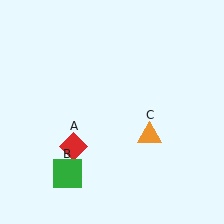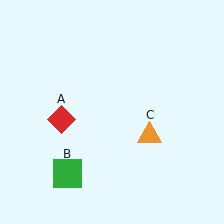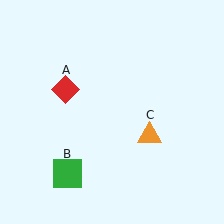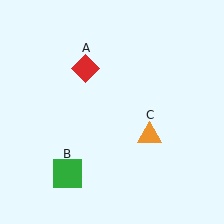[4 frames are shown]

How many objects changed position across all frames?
1 object changed position: red diamond (object A).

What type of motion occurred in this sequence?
The red diamond (object A) rotated clockwise around the center of the scene.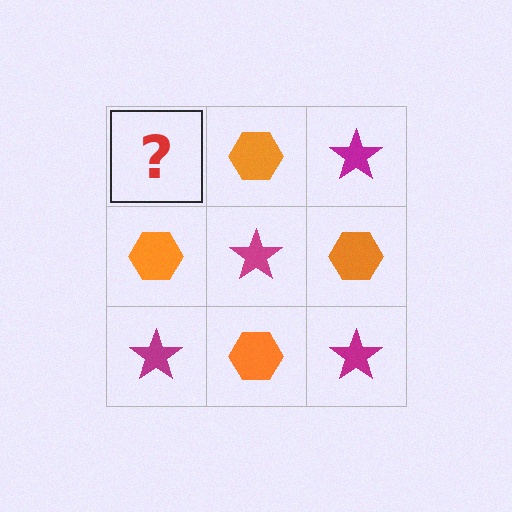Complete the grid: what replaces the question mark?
The question mark should be replaced with a magenta star.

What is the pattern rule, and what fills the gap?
The rule is that it alternates magenta star and orange hexagon in a checkerboard pattern. The gap should be filled with a magenta star.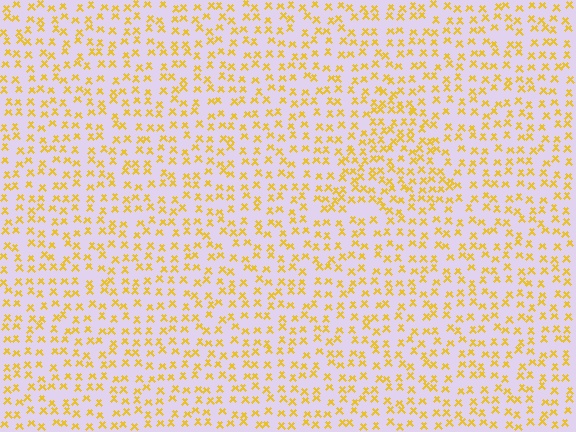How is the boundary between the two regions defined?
The boundary is defined by a change in element density (approximately 1.5x ratio). All elements are the same color, size, and shape.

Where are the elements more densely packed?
The elements are more densely packed inside the triangle boundary.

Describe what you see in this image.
The image contains small yellow elements arranged at two different densities. A triangle-shaped region is visible where the elements are more densely packed than the surrounding area.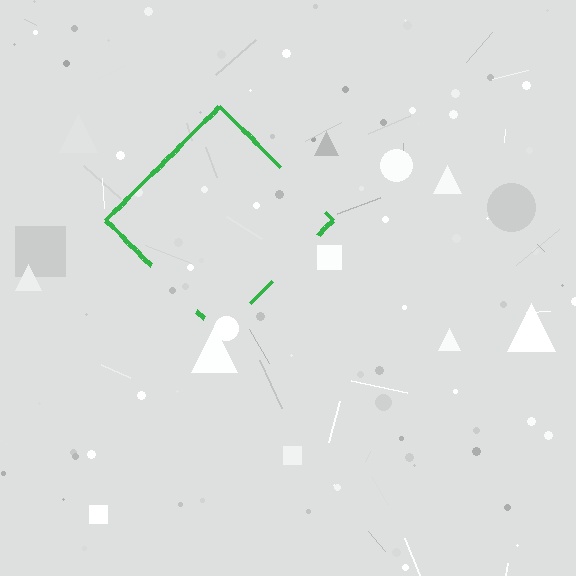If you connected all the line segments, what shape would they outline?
They would outline a diamond.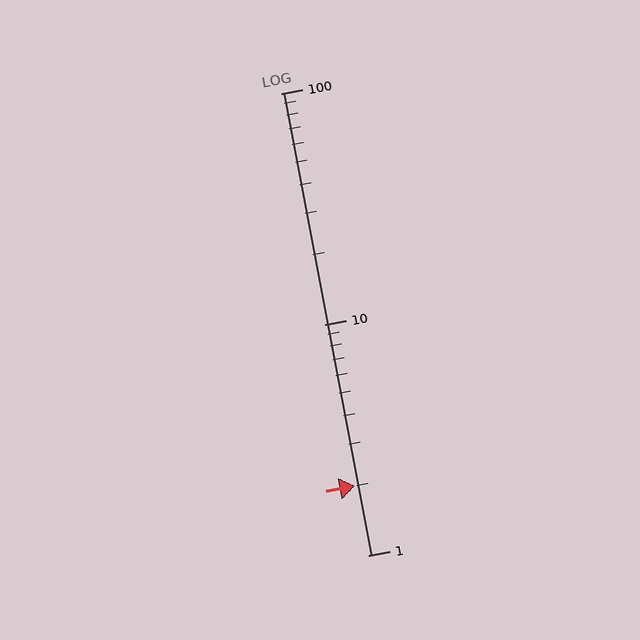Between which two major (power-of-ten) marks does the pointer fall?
The pointer is between 1 and 10.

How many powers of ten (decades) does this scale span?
The scale spans 2 decades, from 1 to 100.